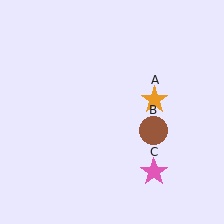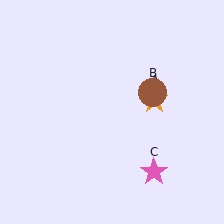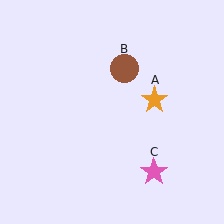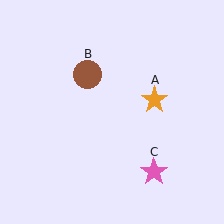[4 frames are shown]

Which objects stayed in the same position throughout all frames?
Orange star (object A) and pink star (object C) remained stationary.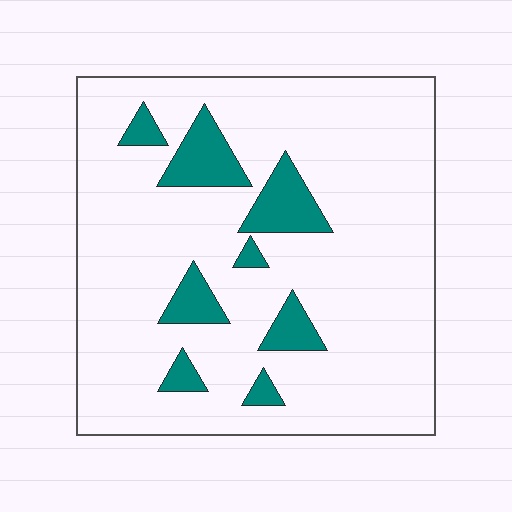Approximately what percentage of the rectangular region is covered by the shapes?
Approximately 15%.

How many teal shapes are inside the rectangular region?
8.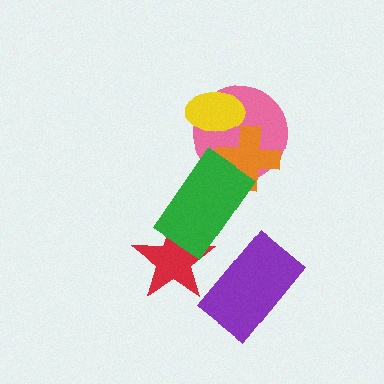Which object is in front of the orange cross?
The green rectangle is in front of the orange cross.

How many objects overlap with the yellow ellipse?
1 object overlaps with the yellow ellipse.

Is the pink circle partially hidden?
Yes, it is partially covered by another shape.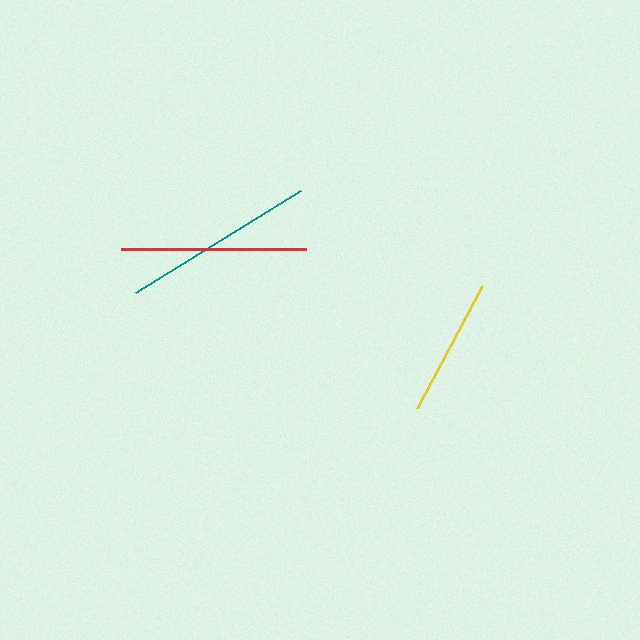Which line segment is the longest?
The teal line is the longest at approximately 195 pixels.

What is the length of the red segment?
The red segment is approximately 185 pixels long.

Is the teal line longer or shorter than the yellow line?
The teal line is longer than the yellow line.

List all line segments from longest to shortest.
From longest to shortest: teal, red, yellow.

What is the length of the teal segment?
The teal segment is approximately 195 pixels long.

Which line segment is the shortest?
The yellow line is the shortest at approximately 139 pixels.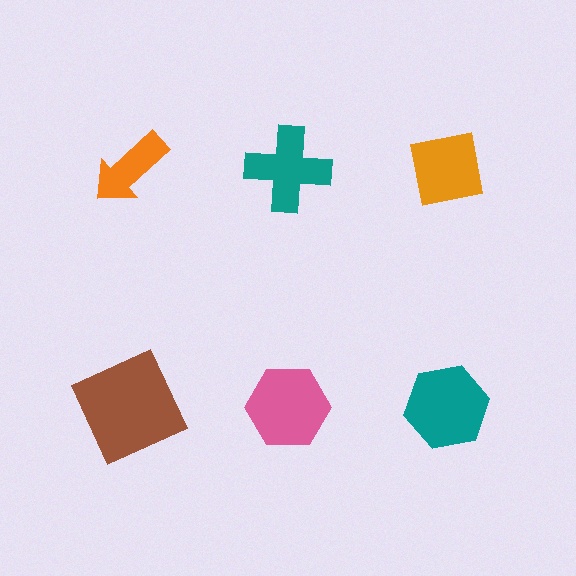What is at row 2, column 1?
A brown square.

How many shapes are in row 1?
3 shapes.